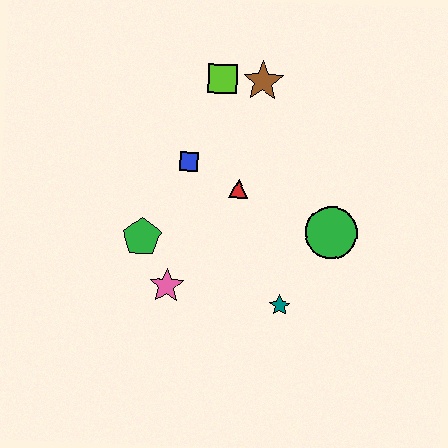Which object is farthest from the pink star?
The brown star is farthest from the pink star.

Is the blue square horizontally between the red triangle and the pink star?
Yes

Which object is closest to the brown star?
The lime square is closest to the brown star.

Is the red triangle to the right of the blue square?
Yes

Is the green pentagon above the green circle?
No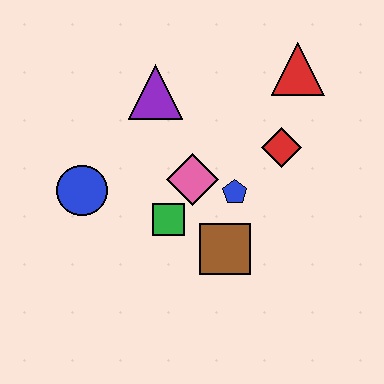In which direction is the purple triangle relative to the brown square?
The purple triangle is above the brown square.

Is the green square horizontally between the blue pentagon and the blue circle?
Yes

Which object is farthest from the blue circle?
The red triangle is farthest from the blue circle.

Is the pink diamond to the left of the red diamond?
Yes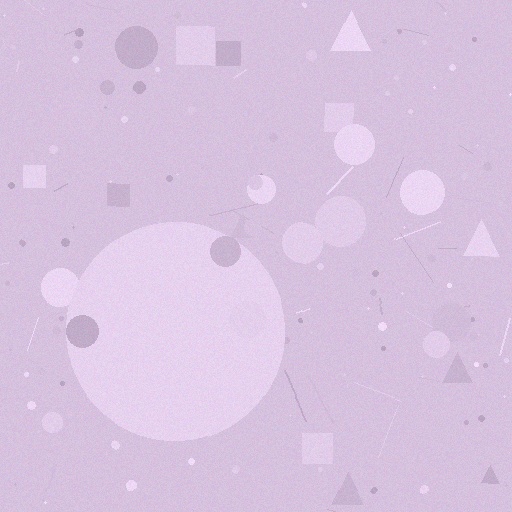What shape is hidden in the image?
A circle is hidden in the image.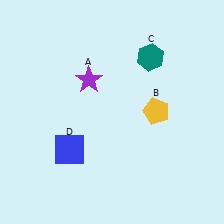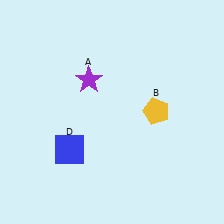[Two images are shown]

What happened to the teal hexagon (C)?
The teal hexagon (C) was removed in Image 2. It was in the top-right area of Image 1.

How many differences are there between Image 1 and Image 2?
There is 1 difference between the two images.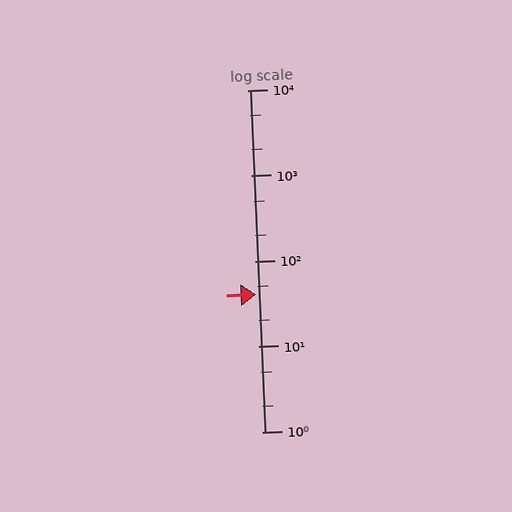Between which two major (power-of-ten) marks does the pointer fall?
The pointer is between 10 and 100.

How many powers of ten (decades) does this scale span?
The scale spans 4 decades, from 1 to 10000.